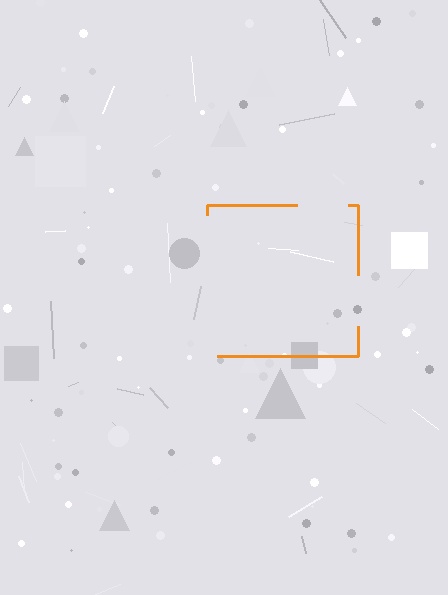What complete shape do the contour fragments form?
The contour fragments form a square.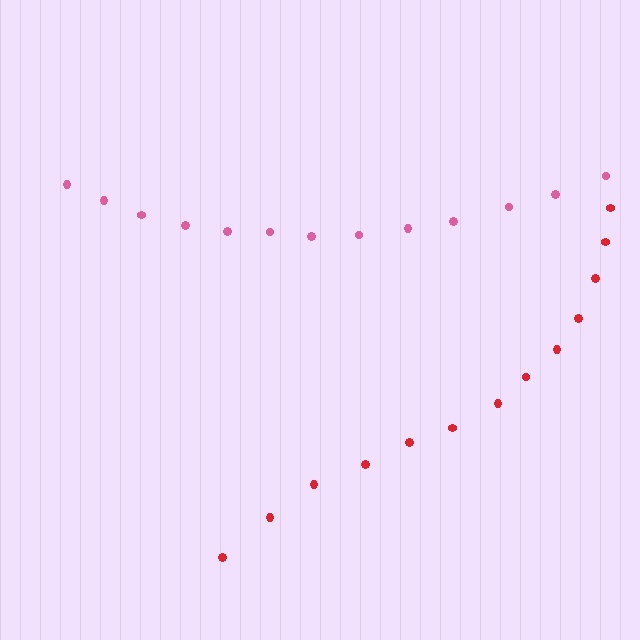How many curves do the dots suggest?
There are 2 distinct paths.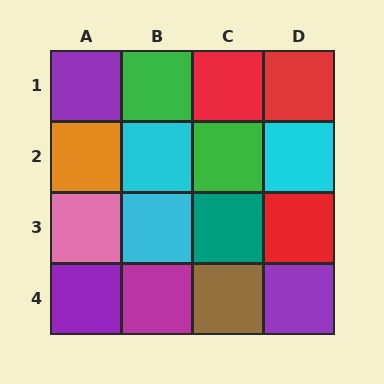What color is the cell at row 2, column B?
Cyan.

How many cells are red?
3 cells are red.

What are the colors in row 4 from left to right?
Purple, magenta, brown, purple.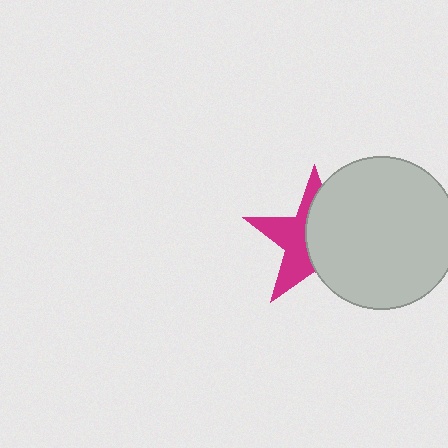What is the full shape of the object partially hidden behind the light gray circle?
The partially hidden object is a magenta star.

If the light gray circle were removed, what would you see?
You would see the complete magenta star.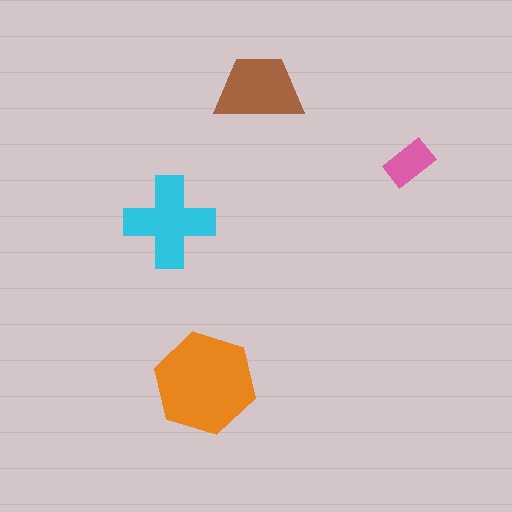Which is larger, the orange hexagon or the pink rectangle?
The orange hexagon.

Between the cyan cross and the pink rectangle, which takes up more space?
The cyan cross.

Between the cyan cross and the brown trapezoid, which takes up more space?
The cyan cross.